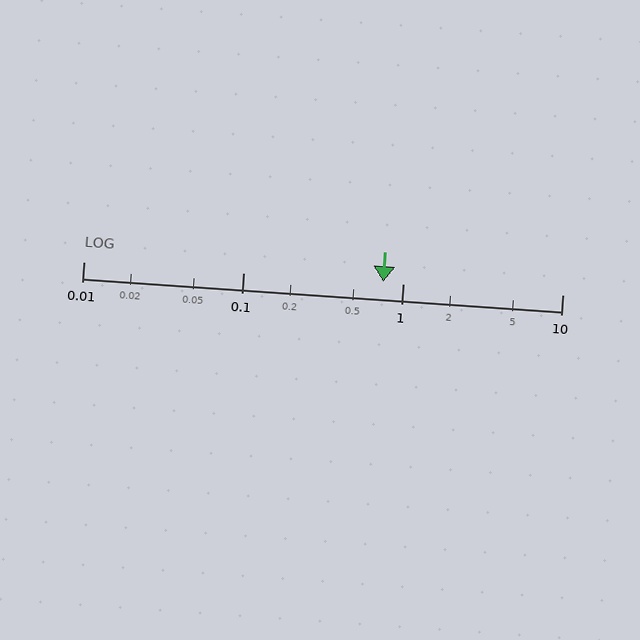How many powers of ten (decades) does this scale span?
The scale spans 3 decades, from 0.01 to 10.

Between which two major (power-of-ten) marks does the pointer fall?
The pointer is between 0.1 and 1.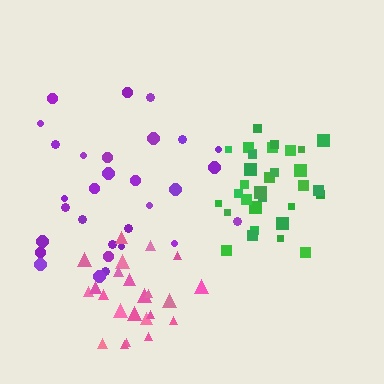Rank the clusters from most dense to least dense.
green, pink, purple.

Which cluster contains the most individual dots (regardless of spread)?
Green (32).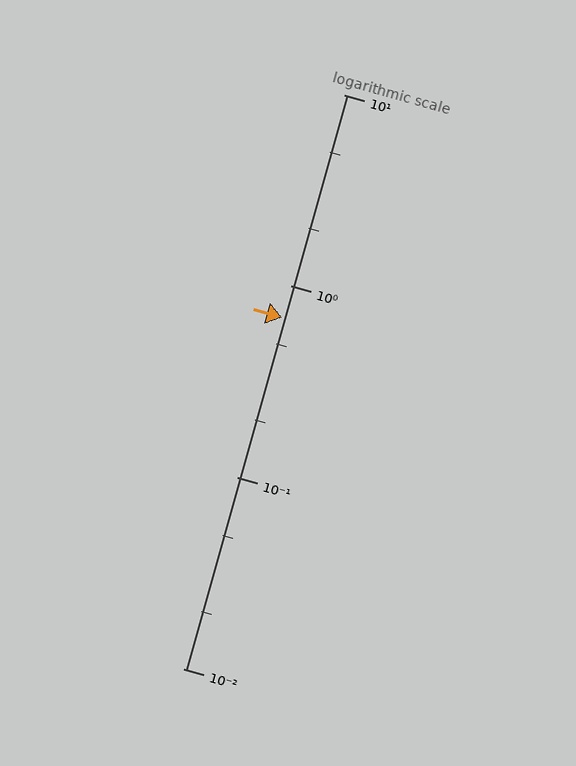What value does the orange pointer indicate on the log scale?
The pointer indicates approximately 0.68.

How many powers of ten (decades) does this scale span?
The scale spans 3 decades, from 0.01 to 10.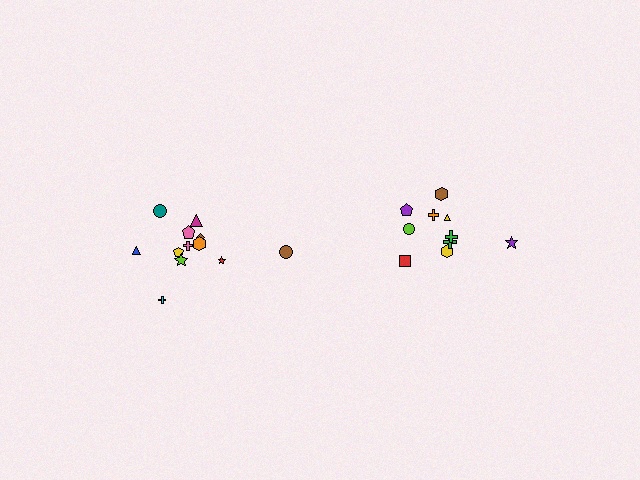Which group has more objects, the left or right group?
The left group.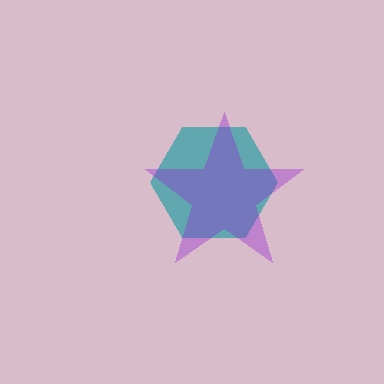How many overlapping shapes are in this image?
There are 2 overlapping shapes in the image.